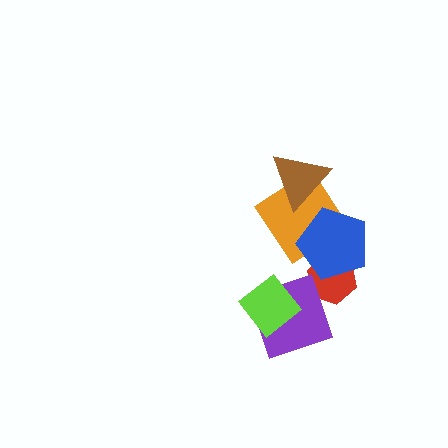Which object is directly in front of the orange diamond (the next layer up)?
The brown triangle is directly in front of the orange diamond.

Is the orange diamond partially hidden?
Yes, it is partially covered by another shape.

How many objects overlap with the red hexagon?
2 objects overlap with the red hexagon.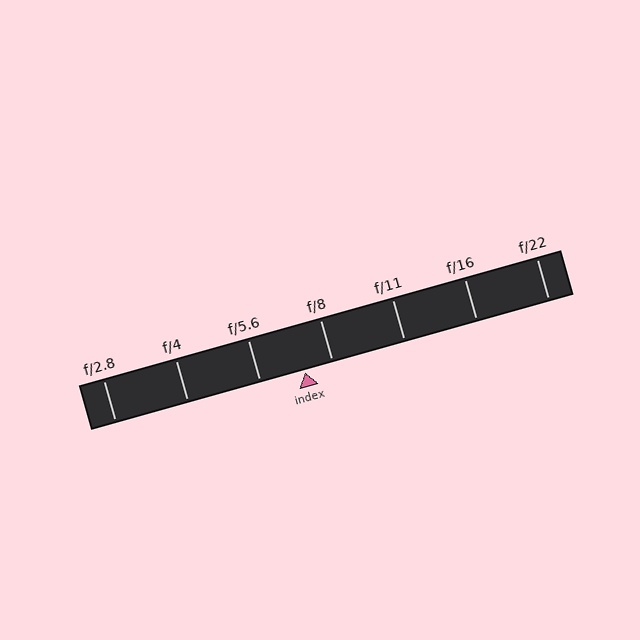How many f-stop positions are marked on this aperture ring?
There are 7 f-stop positions marked.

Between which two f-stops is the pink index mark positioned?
The index mark is between f/5.6 and f/8.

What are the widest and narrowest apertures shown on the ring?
The widest aperture shown is f/2.8 and the narrowest is f/22.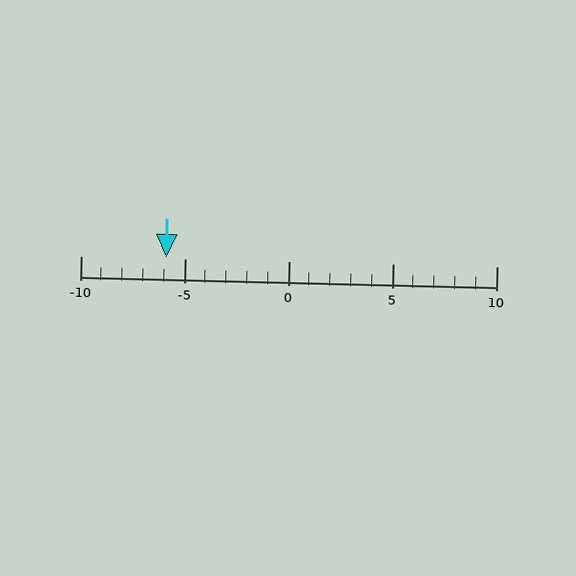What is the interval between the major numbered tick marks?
The major tick marks are spaced 5 units apart.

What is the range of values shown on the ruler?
The ruler shows values from -10 to 10.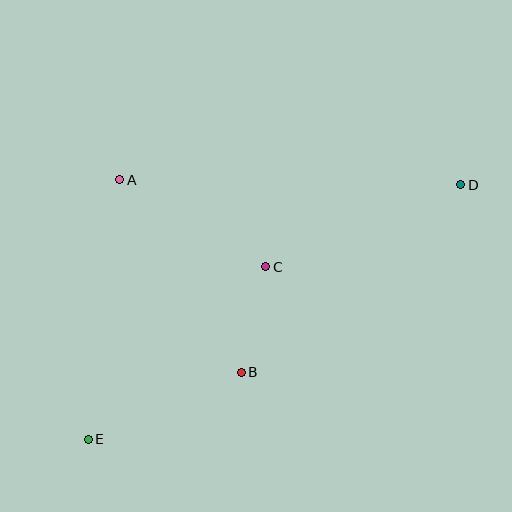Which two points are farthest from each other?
Points D and E are farthest from each other.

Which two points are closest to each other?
Points B and C are closest to each other.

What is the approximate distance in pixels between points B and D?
The distance between B and D is approximately 289 pixels.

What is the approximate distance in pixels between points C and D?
The distance between C and D is approximately 212 pixels.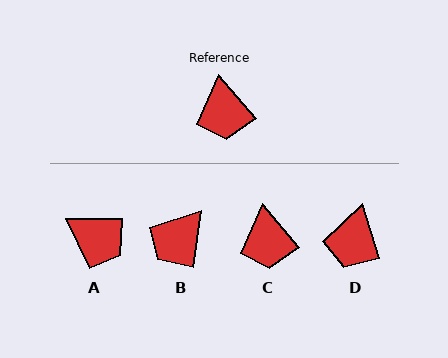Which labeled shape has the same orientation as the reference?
C.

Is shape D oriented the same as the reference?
No, it is off by about 23 degrees.